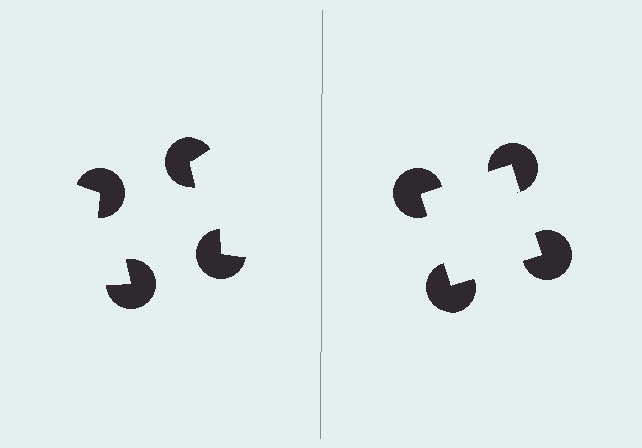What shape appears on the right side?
An illusory square.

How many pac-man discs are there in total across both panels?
8 — 4 on each side.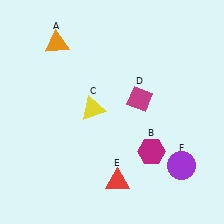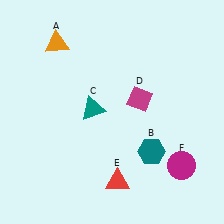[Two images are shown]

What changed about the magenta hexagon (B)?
In Image 1, B is magenta. In Image 2, it changed to teal.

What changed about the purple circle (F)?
In Image 1, F is purple. In Image 2, it changed to magenta.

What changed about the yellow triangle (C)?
In Image 1, C is yellow. In Image 2, it changed to teal.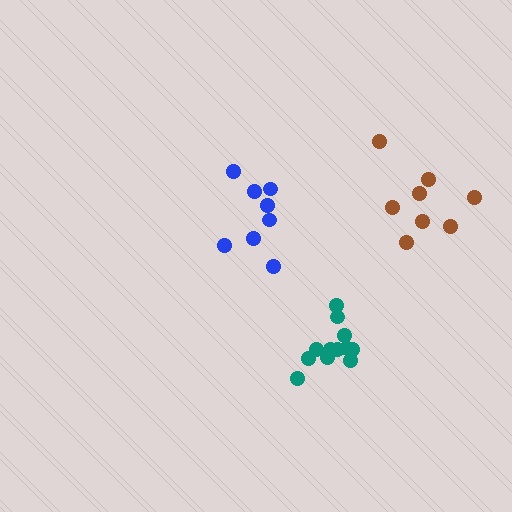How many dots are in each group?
Group 1: 8 dots, Group 2: 12 dots, Group 3: 8 dots (28 total).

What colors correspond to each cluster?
The clusters are colored: blue, teal, brown.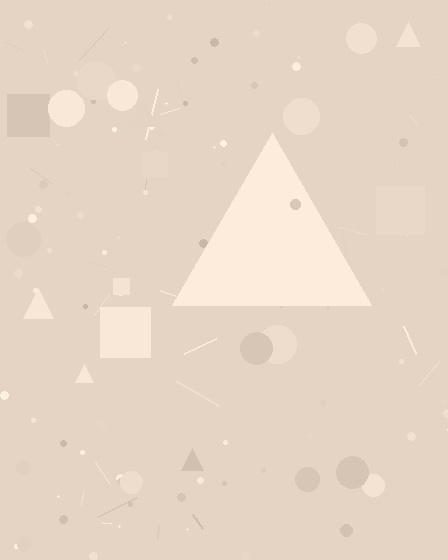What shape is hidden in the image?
A triangle is hidden in the image.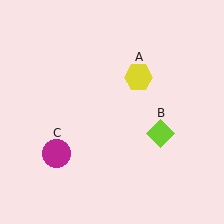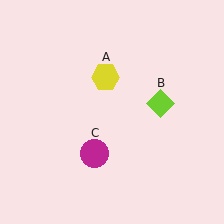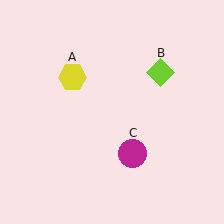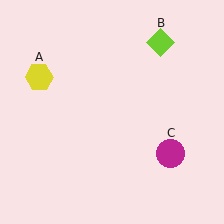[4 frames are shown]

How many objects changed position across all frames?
3 objects changed position: yellow hexagon (object A), lime diamond (object B), magenta circle (object C).